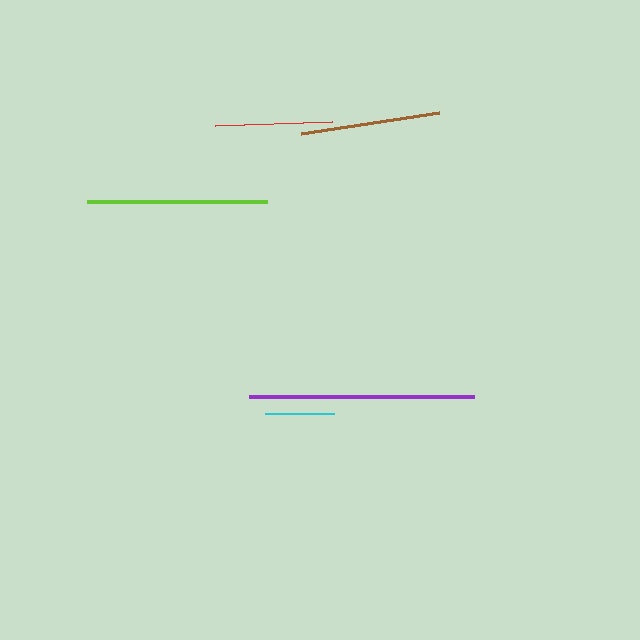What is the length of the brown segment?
The brown segment is approximately 139 pixels long.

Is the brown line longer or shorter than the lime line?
The lime line is longer than the brown line.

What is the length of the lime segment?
The lime segment is approximately 180 pixels long.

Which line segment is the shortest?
The cyan line is the shortest at approximately 70 pixels.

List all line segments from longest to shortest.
From longest to shortest: purple, lime, brown, red, cyan.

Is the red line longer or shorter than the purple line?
The purple line is longer than the red line.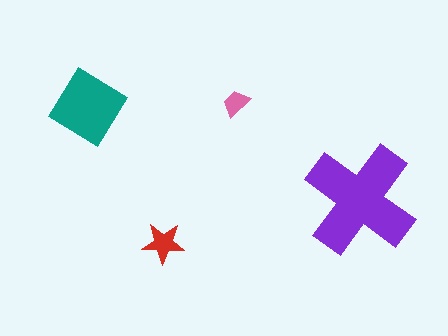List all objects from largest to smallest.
The purple cross, the teal diamond, the red star, the pink trapezoid.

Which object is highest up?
The pink trapezoid is topmost.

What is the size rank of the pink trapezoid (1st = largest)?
4th.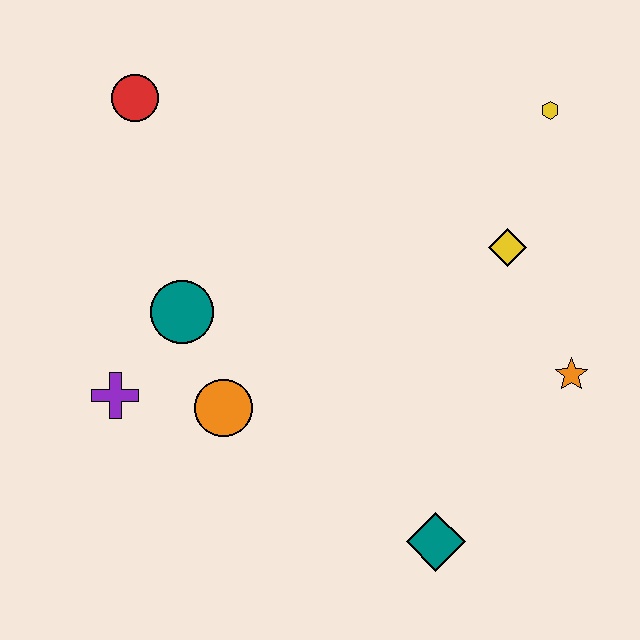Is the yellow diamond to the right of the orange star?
No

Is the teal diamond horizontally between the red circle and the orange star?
Yes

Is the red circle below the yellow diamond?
No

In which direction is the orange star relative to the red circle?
The orange star is to the right of the red circle.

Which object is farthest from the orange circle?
The yellow hexagon is farthest from the orange circle.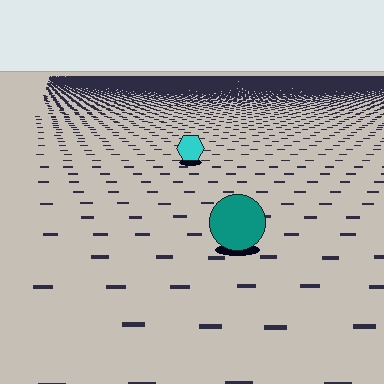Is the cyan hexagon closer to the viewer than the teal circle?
No. The teal circle is closer — you can tell from the texture gradient: the ground texture is coarser near it.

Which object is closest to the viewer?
The teal circle is closest. The texture marks near it are larger and more spread out.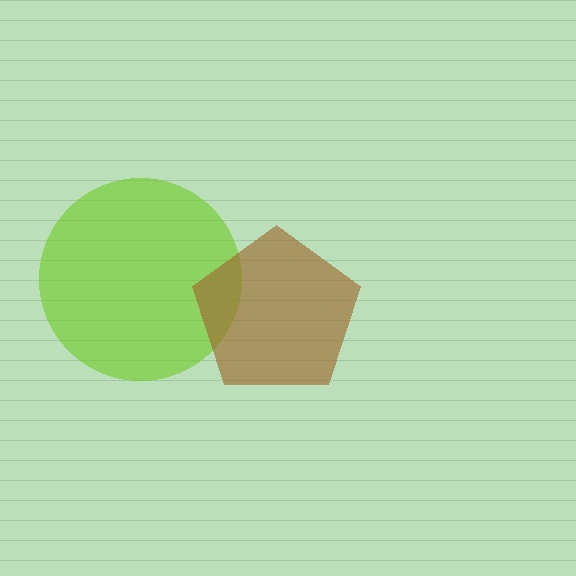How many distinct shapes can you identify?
There are 2 distinct shapes: a lime circle, a brown pentagon.